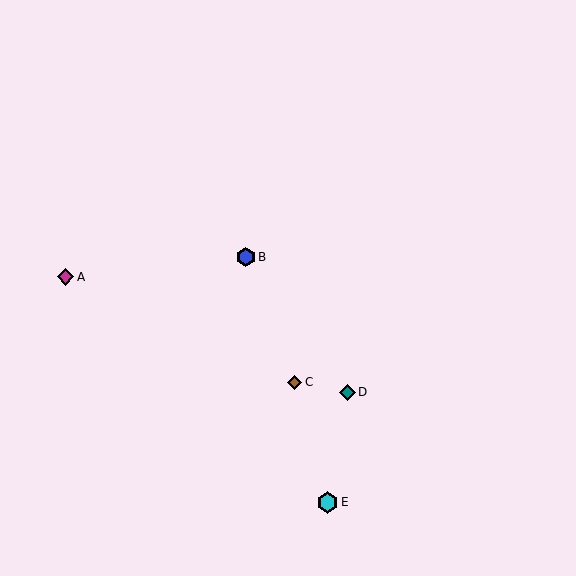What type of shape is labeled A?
Shape A is a magenta diamond.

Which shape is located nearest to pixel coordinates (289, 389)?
The brown diamond (labeled C) at (295, 382) is nearest to that location.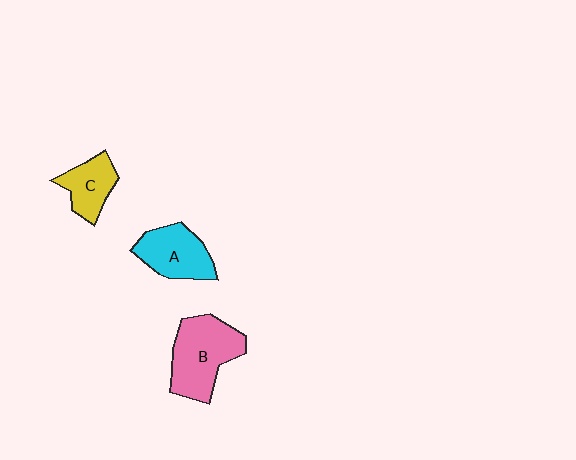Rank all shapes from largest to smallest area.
From largest to smallest: B (pink), A (cyan), C (yellow).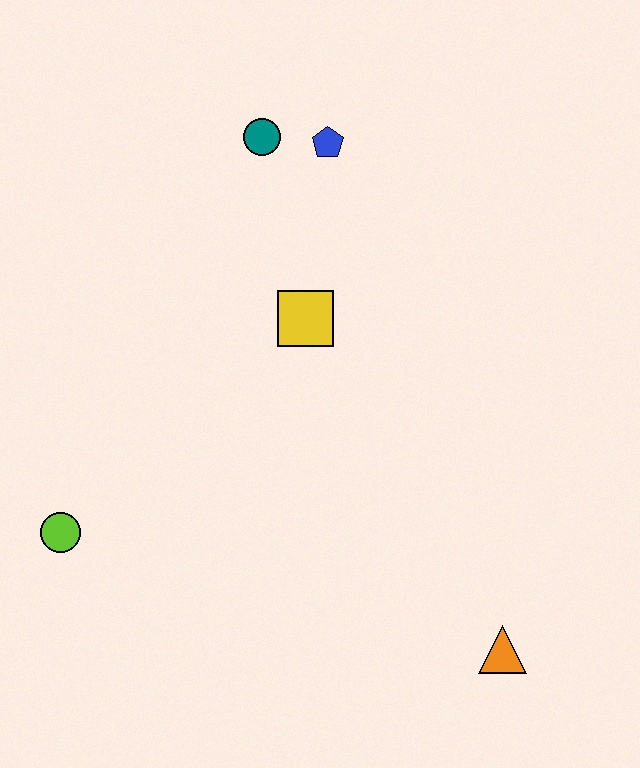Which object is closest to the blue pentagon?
The teal circle is closest to the blue pentagon.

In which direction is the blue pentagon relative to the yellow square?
The blue pentagon is above the yellow square.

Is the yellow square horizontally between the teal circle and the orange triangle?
Yes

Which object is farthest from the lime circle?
The blue pentagon is farthest from the lime circle.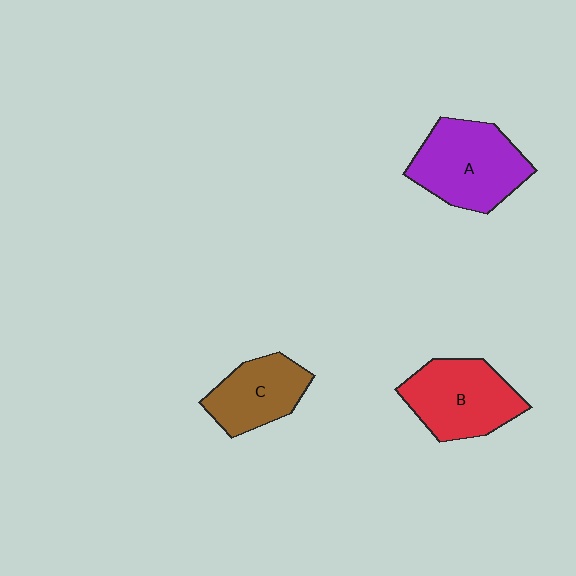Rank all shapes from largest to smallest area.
From largest to smallest: A (purple), B (red), C (brown).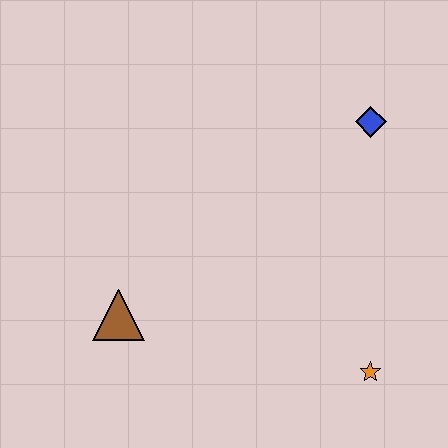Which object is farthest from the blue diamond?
The brown triangle is farthest from the blue diamond.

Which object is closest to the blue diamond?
The orange star is closest to the blue diamond.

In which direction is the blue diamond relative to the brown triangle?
The blue diamond is to the right of the brown triangle.